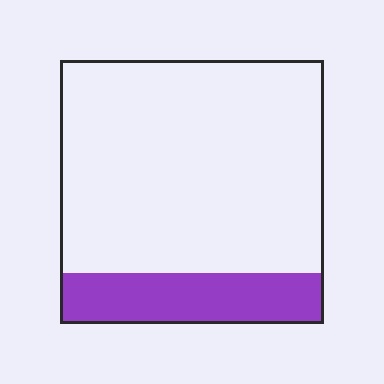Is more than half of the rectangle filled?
No.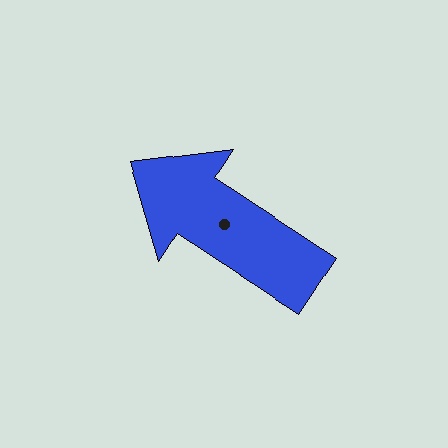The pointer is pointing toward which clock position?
Roughly 10 o'clock.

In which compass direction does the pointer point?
Northwest.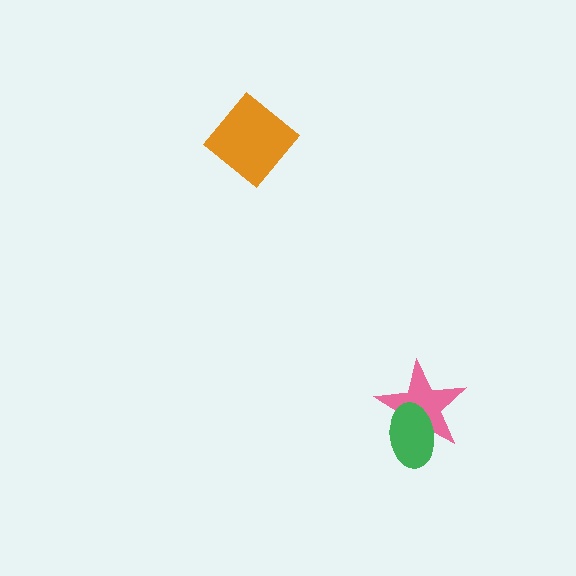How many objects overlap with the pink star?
1 object overlaps with the pink star.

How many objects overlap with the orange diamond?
0 objects overlap with the orange diamond.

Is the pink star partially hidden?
Yes, it is partially covered by another shape.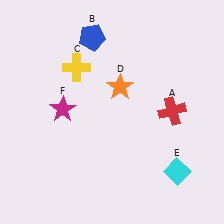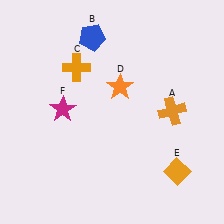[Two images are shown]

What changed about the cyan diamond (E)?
In Image 1, E is cyan. In Image 2, it changed to orange.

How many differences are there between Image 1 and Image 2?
There are 3 differences between the two images.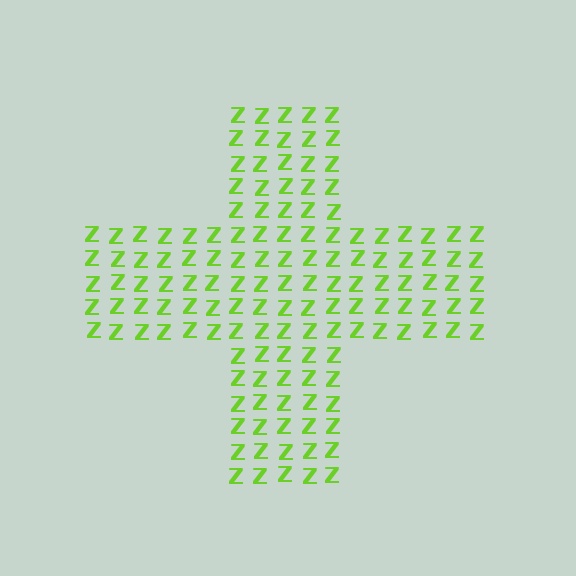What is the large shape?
The large shape is a cross.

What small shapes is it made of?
It is made of small letter Z's.